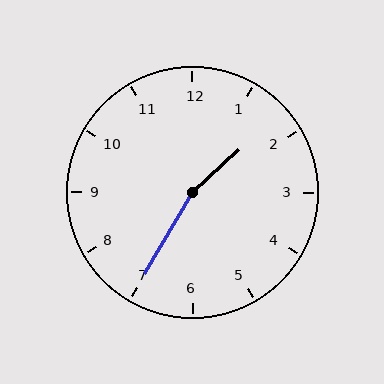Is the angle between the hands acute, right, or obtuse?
It is obtuse.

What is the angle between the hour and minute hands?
Approximately 162 degrees.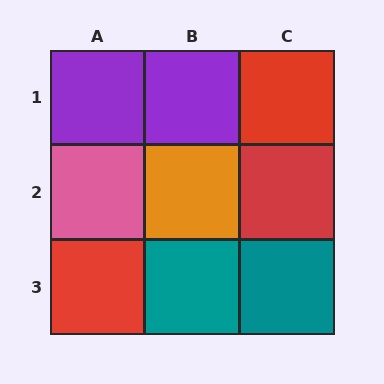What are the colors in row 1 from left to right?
Purple, purple, red.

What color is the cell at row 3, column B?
Teal.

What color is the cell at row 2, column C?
Red.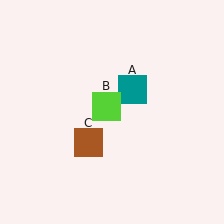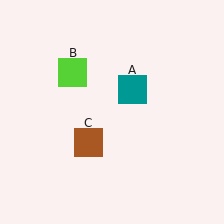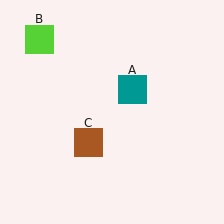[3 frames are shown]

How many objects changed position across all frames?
1 object changed position: lime square (object B).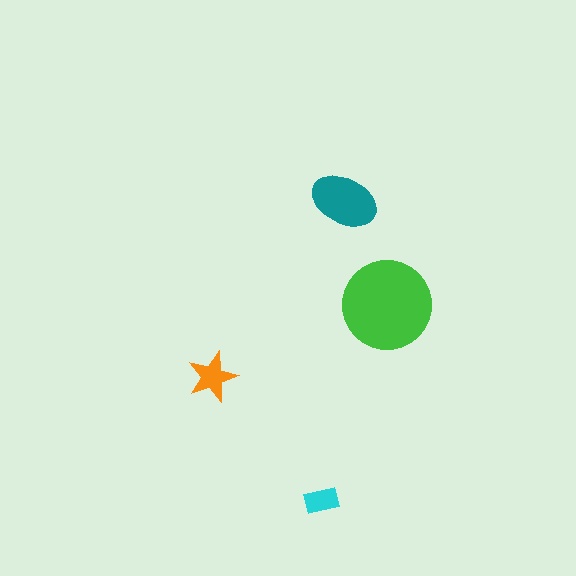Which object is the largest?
The green circle.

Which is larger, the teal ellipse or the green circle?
The green circle.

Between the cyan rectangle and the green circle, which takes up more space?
The green circle.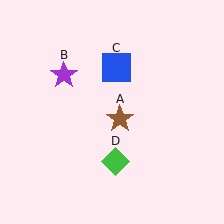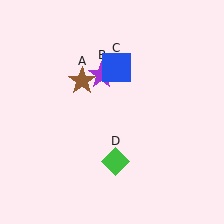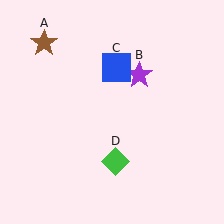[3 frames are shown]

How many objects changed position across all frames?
2 objects changed position: brown star (object A), purple star (object B).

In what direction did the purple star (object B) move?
The purple star (object B) moved right.